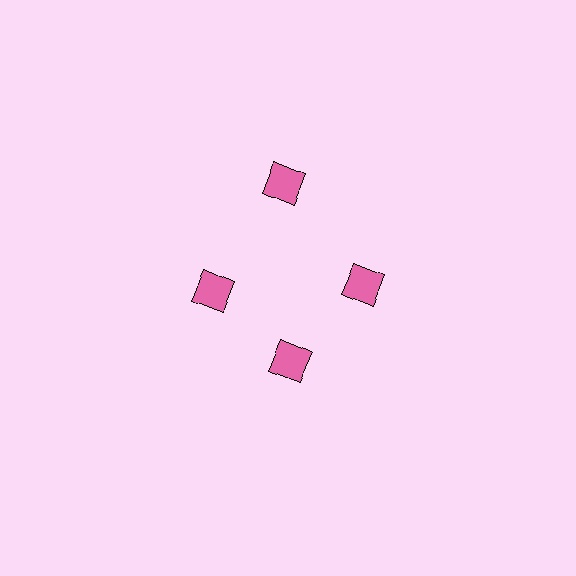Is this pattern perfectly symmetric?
No. The 4 pink diamonds are arranged in a ring, but one element near the 12 o'clock position is pushed outward from the center, breaking the 4-fold rotational symmetry.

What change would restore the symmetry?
The symmetry would be restored by moving it inward, back onto the ring so that all 4 diamonds sit at equal angles and equal distance from the center.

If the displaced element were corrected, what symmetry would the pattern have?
It would have 4-fold rotational symmetry — the pattern would map onto itself every 90 degrees.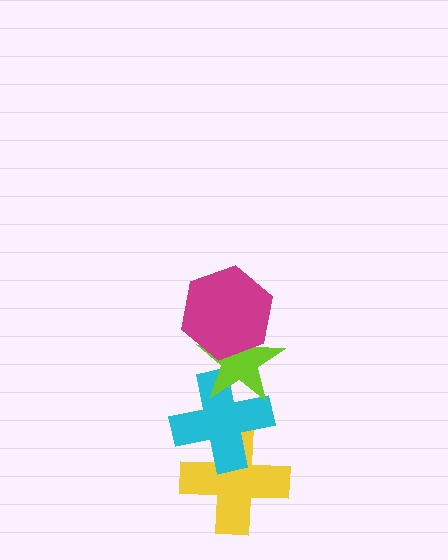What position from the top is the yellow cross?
The yellow cross is 4th from the top.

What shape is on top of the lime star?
The magenta hexagon is on top of the lime star.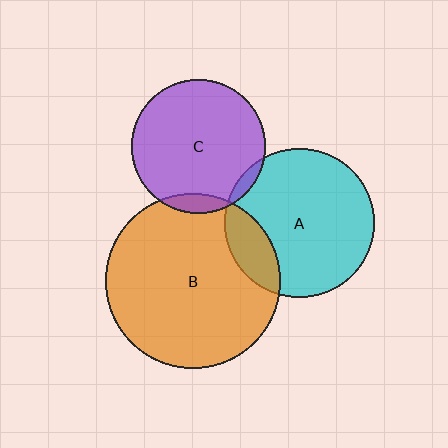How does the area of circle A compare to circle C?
Approximately 1.3 times.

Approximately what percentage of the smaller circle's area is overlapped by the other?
Approximately 5%.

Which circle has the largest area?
Circle B (orange).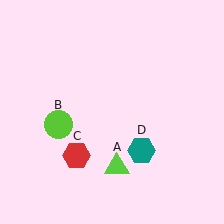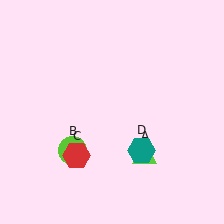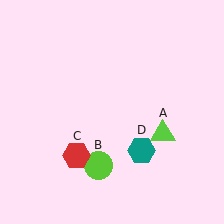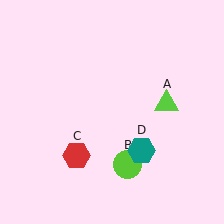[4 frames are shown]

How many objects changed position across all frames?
2 objects changed position: lime triangle (object A), lime circle (object B).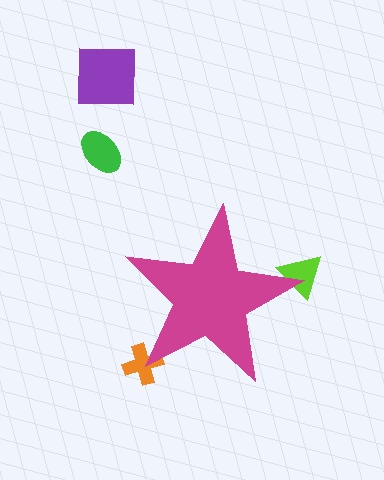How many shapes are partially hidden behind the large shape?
2 shapes are partially hidden.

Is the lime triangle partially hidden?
Yes, the lime triangle is partially hidden behind the magenta star.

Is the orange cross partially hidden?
Yes, the orange cross is partially hidden behind the magenta star.